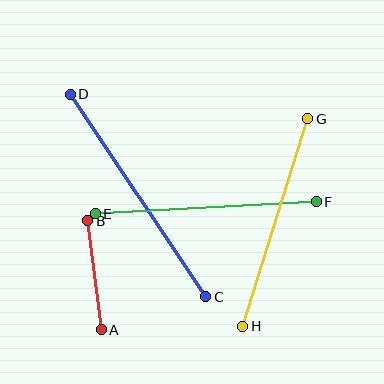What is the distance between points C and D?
The distance is approximately 244 pixels.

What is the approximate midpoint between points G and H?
The midpoint is at approximately (275, 222) pixels.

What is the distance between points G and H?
The distance is approximately 218 pixels.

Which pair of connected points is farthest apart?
Points C and D are farthest apart.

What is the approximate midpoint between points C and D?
The midpoint is at approximately (138, 195) pixels.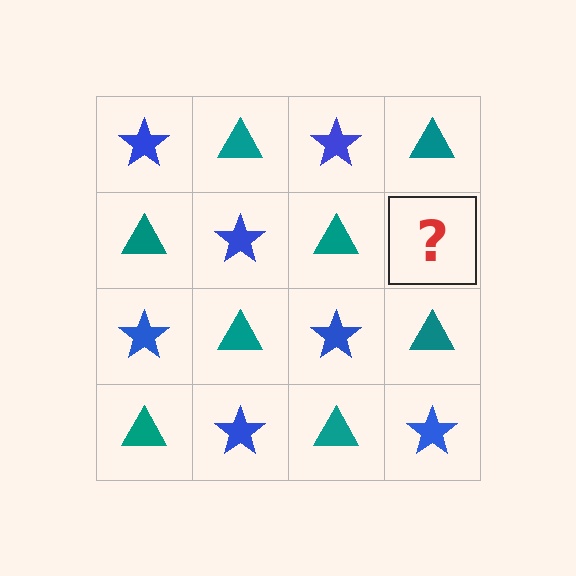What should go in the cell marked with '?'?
The missing cell should contain a blue star.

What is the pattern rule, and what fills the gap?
The rule is that it alternates blue star and teal triangle in a checkerboard pattern. The gap should be filled with a blue star.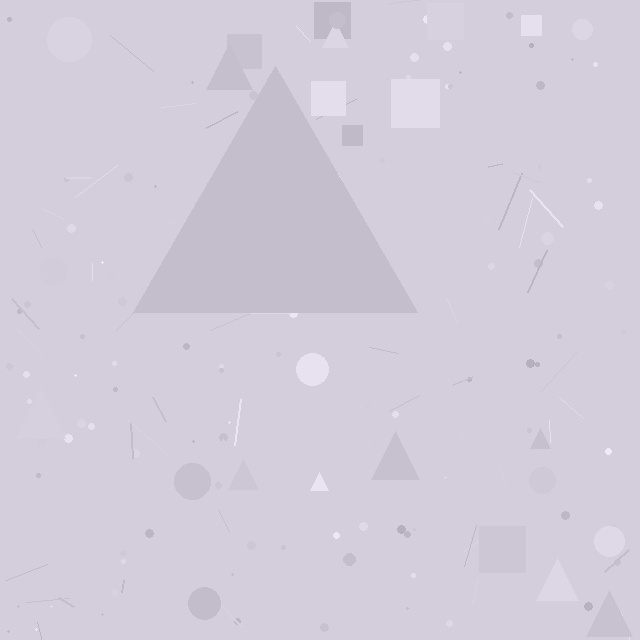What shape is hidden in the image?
A triangle is hidden in the image.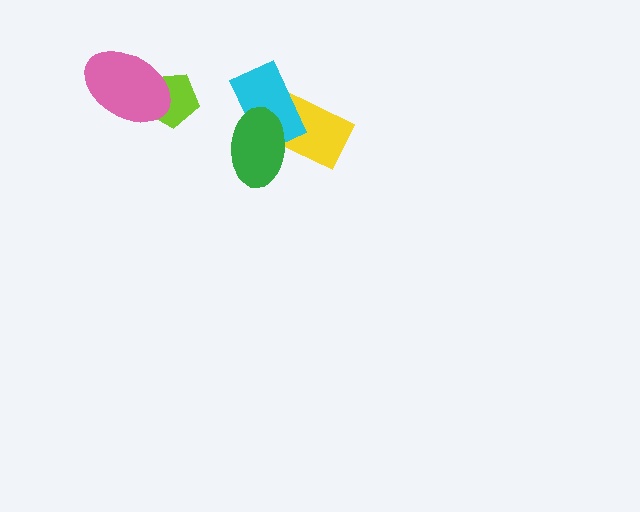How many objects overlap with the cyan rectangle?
2 objects overlap with the cyan rectangle.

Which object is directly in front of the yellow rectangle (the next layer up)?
The cyan rectangle is directly in front of the yellow rectangle.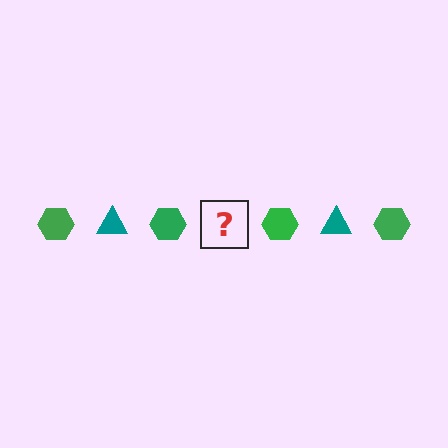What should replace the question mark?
The question mark should be replaced with a teal triangle.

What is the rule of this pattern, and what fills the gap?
The rule is that the pattern alternates between green hexagon and teal triangle. The gap should be filled with a teal triangle.